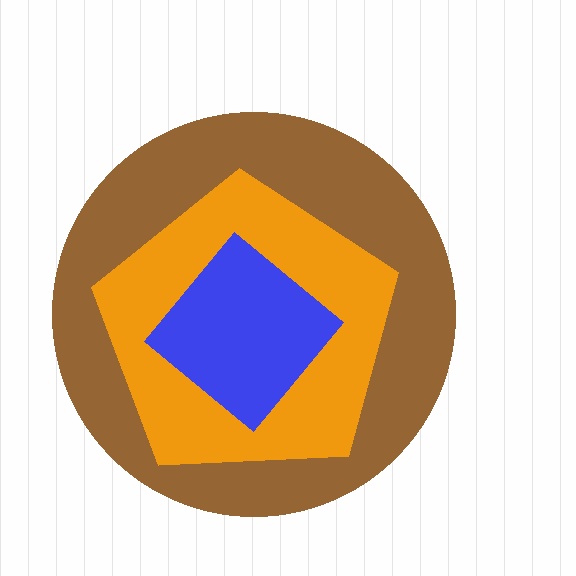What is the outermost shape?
The brown circle.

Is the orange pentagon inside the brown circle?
Yes.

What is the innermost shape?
The blue diamond.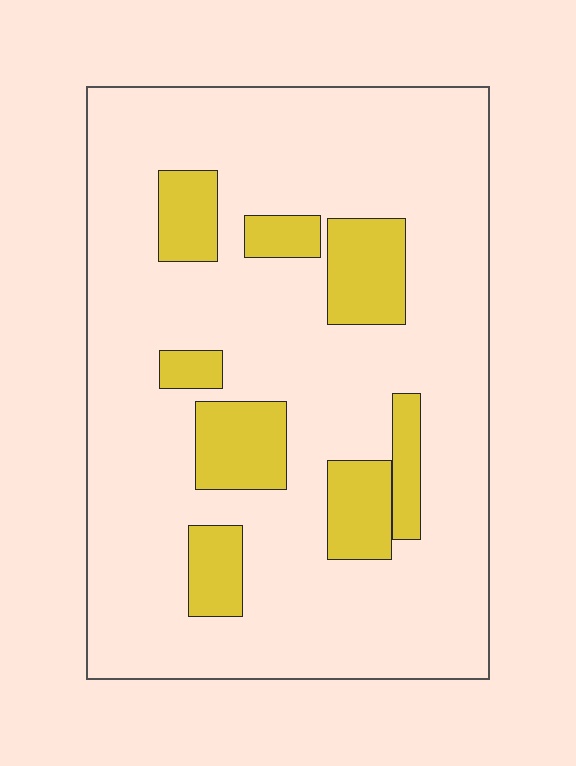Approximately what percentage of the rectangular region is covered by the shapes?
Approximately 20%.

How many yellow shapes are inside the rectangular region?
8.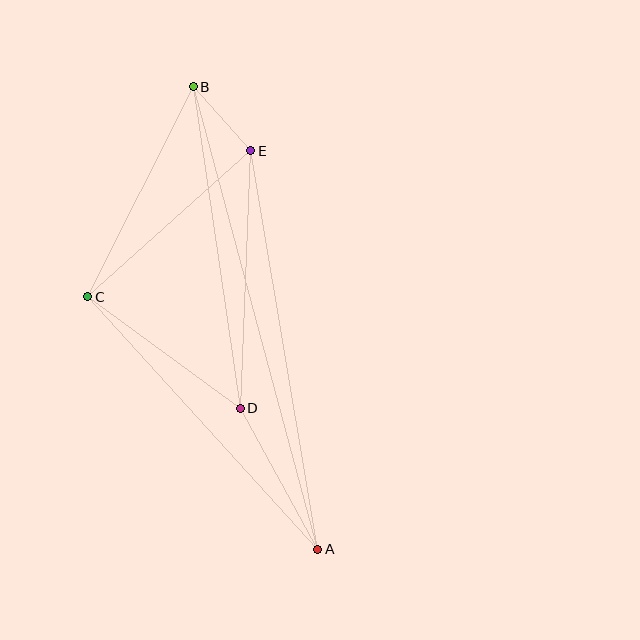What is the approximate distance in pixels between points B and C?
The distance between B and C is approximately 235 pixels.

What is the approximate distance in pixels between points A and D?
The distance between A and D is approximately 161 pixels.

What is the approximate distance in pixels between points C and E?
The distance between C and E is approximately 219 pixels.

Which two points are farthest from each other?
Points A and B are farthest from each other.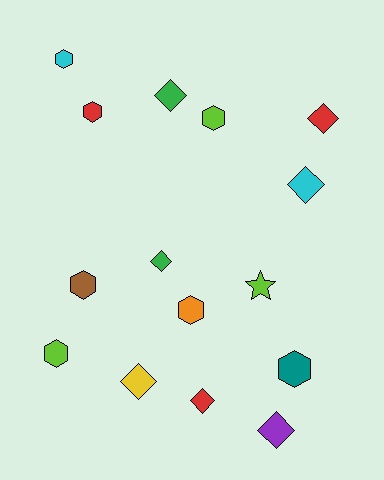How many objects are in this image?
There are 15 objects.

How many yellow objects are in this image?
There is 1 yellow object.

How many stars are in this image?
There is 1 star.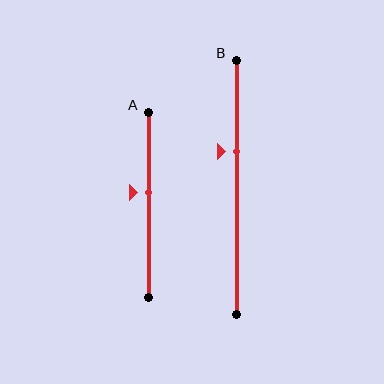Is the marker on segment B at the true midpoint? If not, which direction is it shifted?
No, the marker on segment B is shifted upward by about 14% of the segment length.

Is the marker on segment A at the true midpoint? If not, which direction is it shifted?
No, the marker on segment A is shifted upward by about 7% of the segment length.